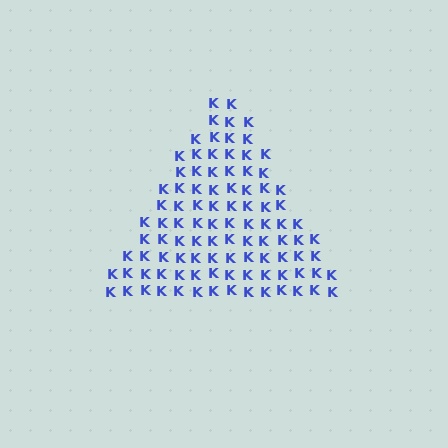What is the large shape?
The large shape is a triangle.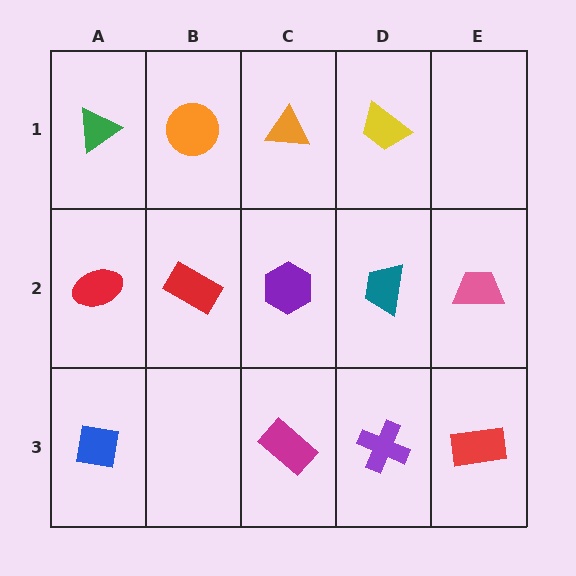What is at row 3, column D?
A purple cross.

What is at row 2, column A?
A red ellipse.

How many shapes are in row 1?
4 shapes.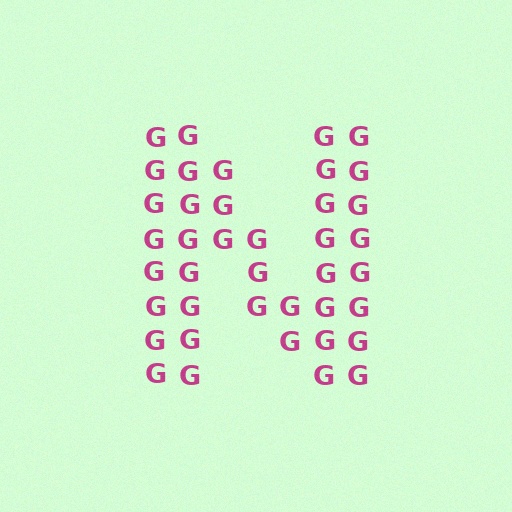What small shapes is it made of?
It is made of small letter G's.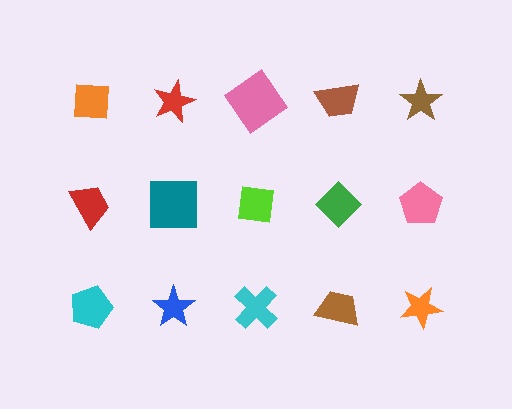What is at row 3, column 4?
A brown trapezoid.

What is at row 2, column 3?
A lime square.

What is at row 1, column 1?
An orange square.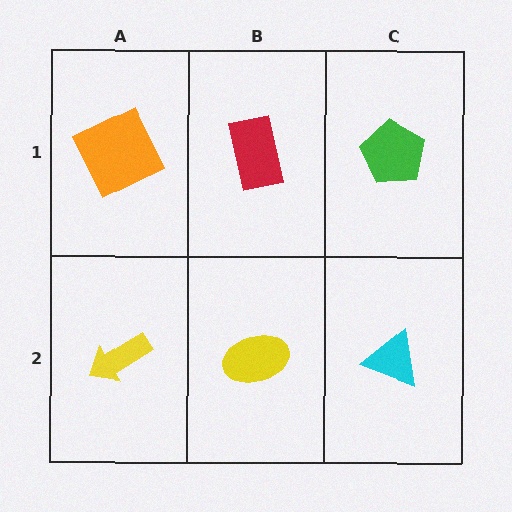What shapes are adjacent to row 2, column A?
An orange square (row 1, column A), a yellow ellipse (row 2, column B).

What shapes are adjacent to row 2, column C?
A green pentagon (row 1, column C), a yellow ellipse (row 2, column B).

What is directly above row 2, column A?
An orange square.